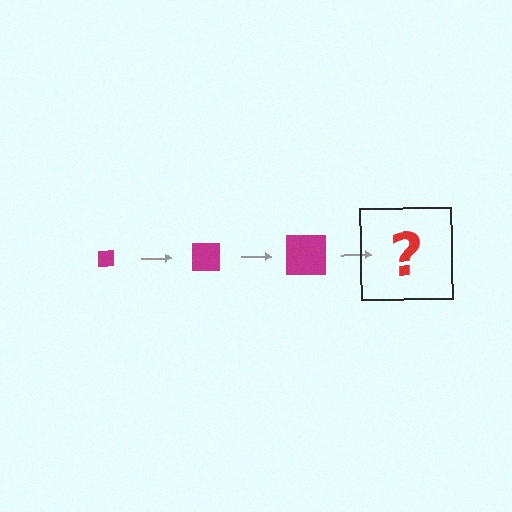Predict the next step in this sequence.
The next step is a magenta square, larger than the previous one.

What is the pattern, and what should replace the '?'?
The pattern is that the square gets progressively larger each step. The '?' should be a magenta square, larger than the previous one.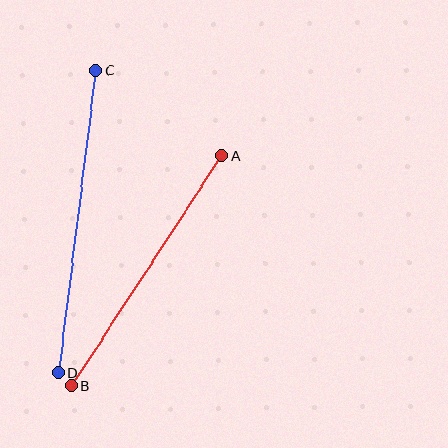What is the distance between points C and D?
The distance is approximately 305 pixels.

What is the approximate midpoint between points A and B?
The midpoint is at approximately (147, 271) pixels.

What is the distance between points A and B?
The distance is approximately 275 pixels.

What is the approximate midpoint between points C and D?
The midpoint is at approximately (77, 222) pixels.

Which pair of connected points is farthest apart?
Points C and D are farthest apart.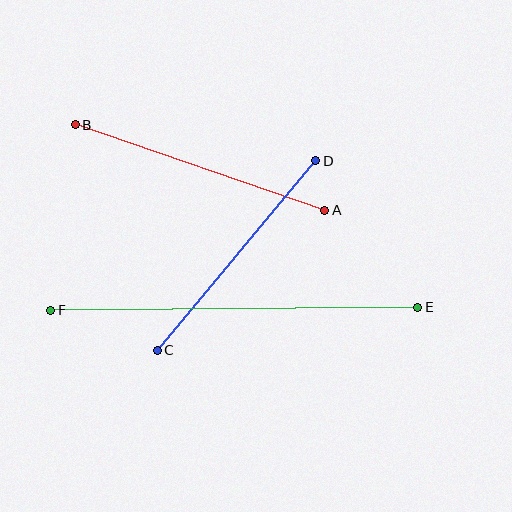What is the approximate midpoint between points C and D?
The midpoint is at approximately (236, 255) pixels.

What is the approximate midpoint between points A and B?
The midpoint is at approximately (200, 168) pixels.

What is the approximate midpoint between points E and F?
The midpoint is at approximately (234, 309) pixels.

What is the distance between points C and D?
The distance is approximately 247 pixels.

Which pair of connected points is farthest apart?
Points E and F are farthest apart.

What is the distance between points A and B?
The distance is approximately 264 pixels.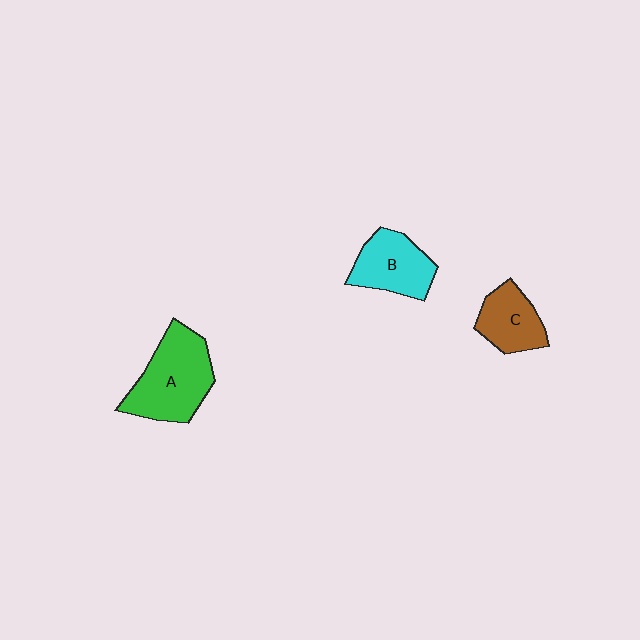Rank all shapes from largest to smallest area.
From largest to smallest: A (green), B (cyan), C (brown).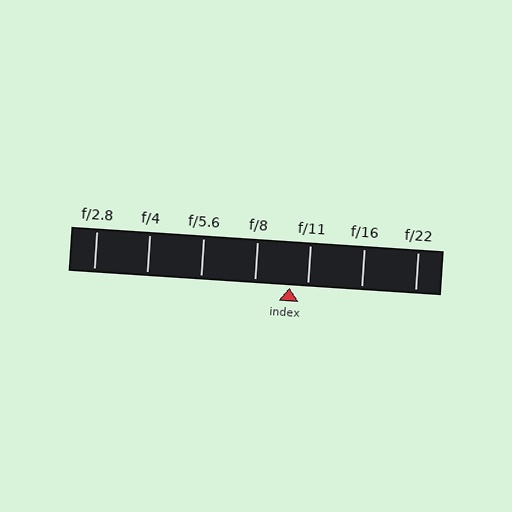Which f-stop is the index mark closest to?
The index mark is closest to f/11.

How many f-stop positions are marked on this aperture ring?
There are 7 f-stop positions marked.